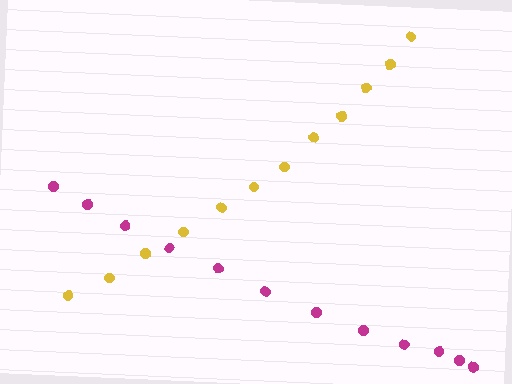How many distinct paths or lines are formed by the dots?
There are 2 distinct paths.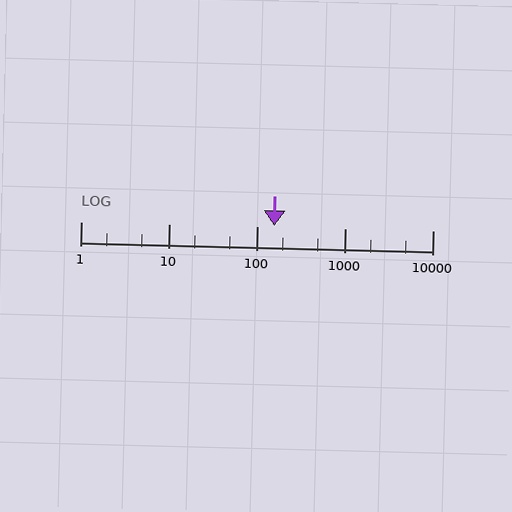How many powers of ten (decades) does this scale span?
The scale spans 4 decades, from 1 to 10000.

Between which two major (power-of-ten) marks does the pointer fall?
The pointer is between 100 and 1000.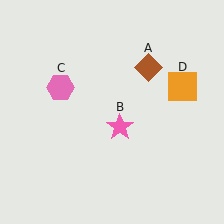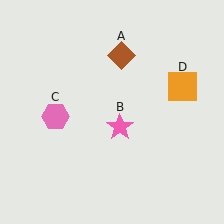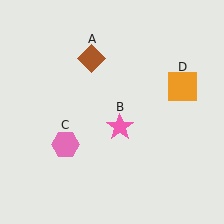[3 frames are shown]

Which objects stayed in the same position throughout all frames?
Pink star (object B) and orange square (object D) remained stationary.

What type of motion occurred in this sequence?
The brown diamond (object A), pink hexagon (object C) rotated counterclockwise around the center of the scene.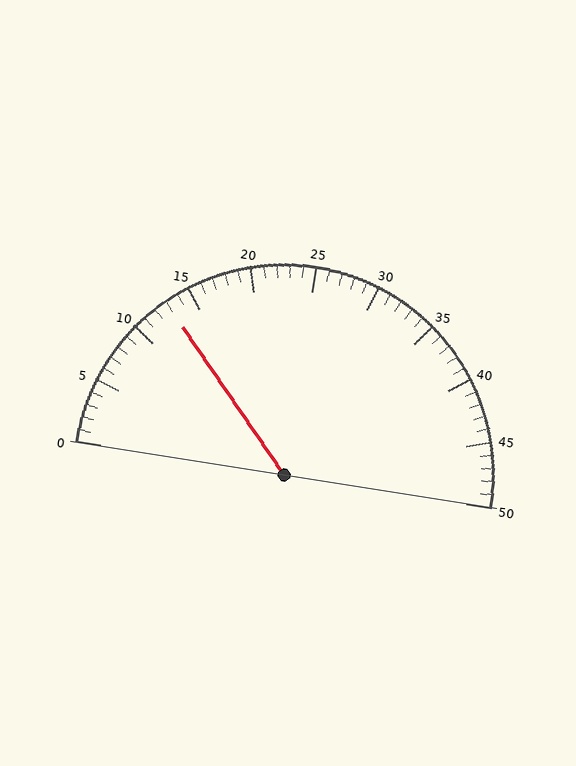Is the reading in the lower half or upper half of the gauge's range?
The reading is in the lower half of the range (0 to 50).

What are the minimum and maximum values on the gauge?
The gauge ranges from 0 to 50.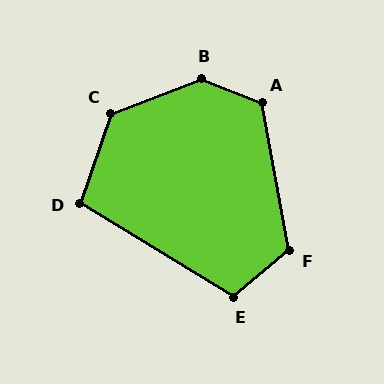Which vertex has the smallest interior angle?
D, at approximately 102 degrees.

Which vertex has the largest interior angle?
B, at approximately 138 degrees.